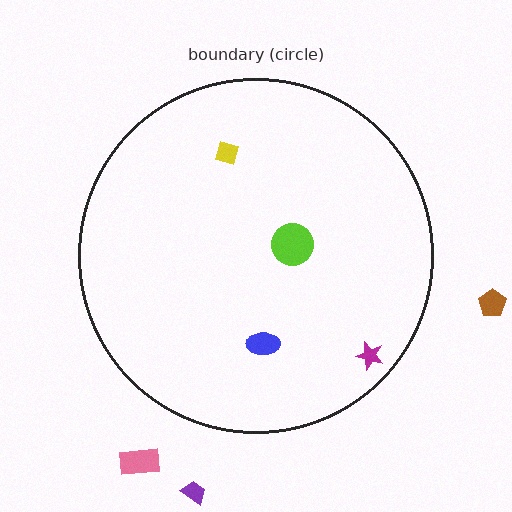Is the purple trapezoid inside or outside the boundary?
Outside.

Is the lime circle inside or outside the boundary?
Inside.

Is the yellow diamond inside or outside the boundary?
Inside.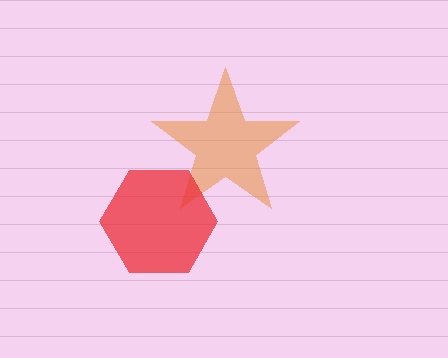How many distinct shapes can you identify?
There are 2 distinct shapes: an orange star, a red hexagon.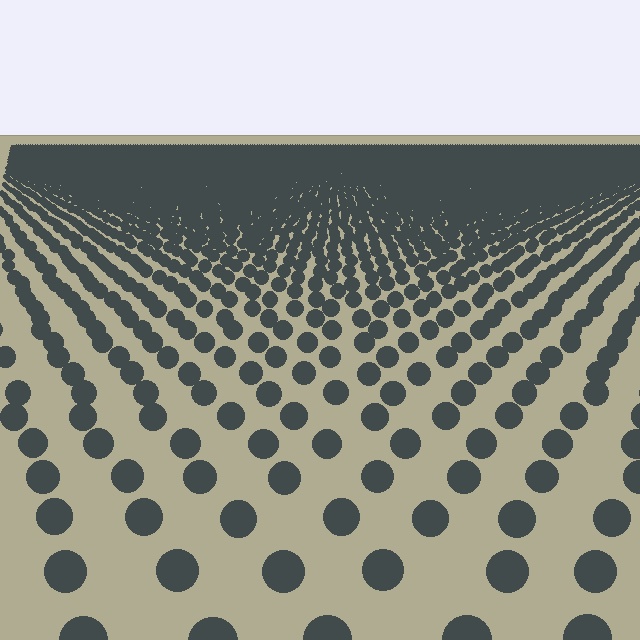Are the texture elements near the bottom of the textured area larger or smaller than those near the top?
Larger. Near the bottom, elements are closer to the viewer and appear at a bigger on-screen size.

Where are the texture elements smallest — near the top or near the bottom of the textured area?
Near the top.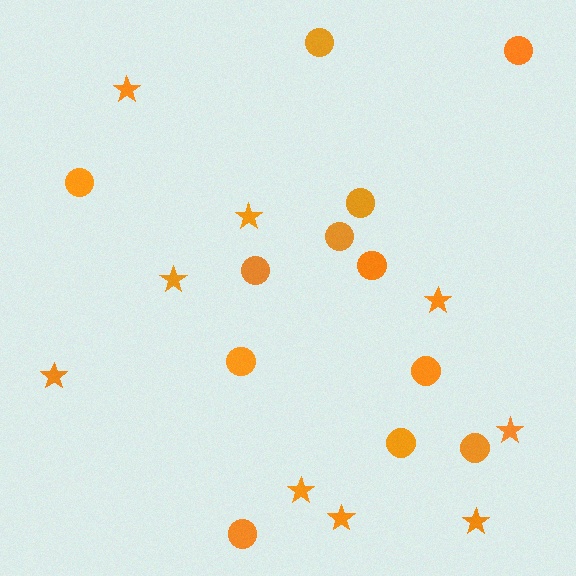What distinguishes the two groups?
There are 2 groups: one group of stars (9) and one group of circles (12).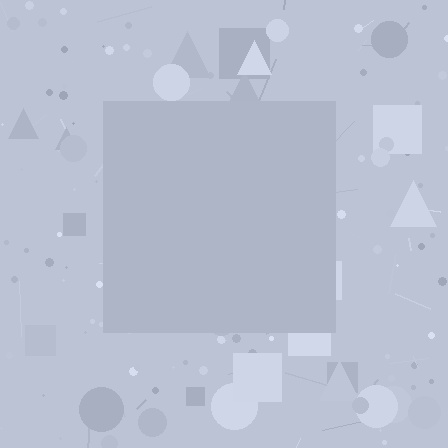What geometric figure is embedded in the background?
A square is embedded in the background.